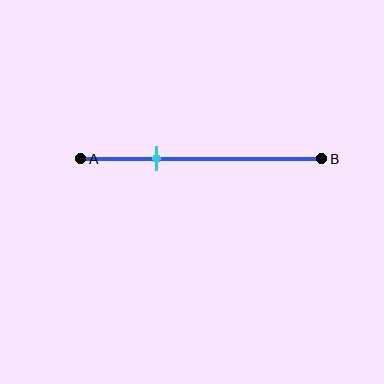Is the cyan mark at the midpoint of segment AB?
No, the mark is at about 30% from A, not at the 50% midpoint.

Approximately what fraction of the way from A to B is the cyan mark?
The cyan mark is approximately 30% of the way from A to B.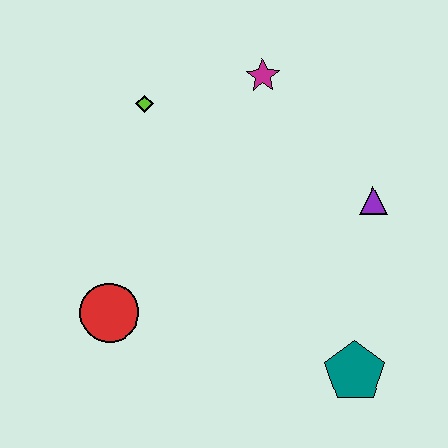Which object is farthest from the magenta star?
The teal pentagon is farthest from the magenta star.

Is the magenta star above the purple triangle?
Yes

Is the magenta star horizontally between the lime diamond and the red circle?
No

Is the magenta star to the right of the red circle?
Yes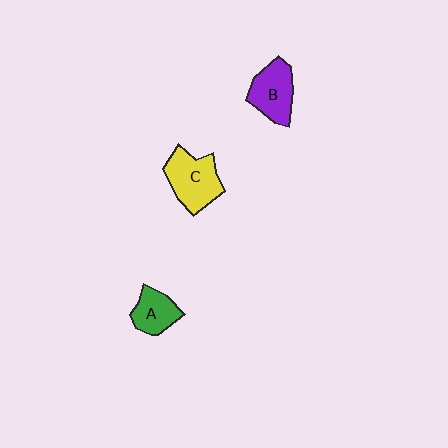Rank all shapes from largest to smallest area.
From largest to smallest: C (yellow), B (purple), A (green).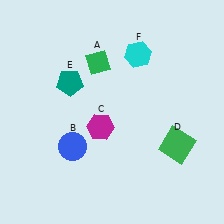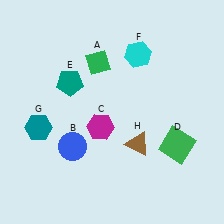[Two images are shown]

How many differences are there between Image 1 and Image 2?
There are 2 differences between the two images.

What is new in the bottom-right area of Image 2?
A brown triangle (H) was added in the bottom-right area of Image 2.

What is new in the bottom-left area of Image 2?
A teal hexagon (G) was added in the bottom-left area of Image 2.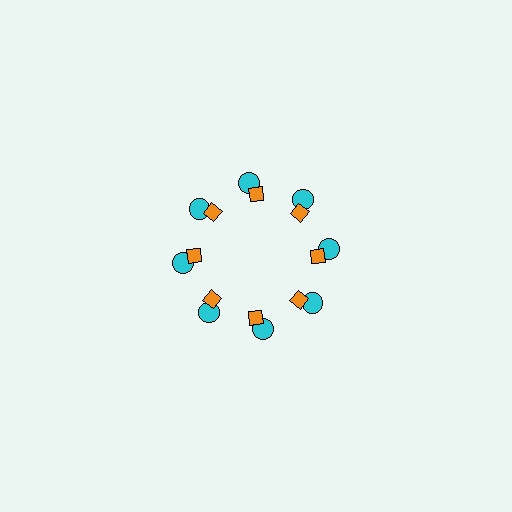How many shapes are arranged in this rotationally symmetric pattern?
There are 16 shapes, arranged in 8 groups of 2.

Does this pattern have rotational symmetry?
Yes, this pattern has 8-fold rotational symmetry. It looks the same after rotating 45 degrees around the center.